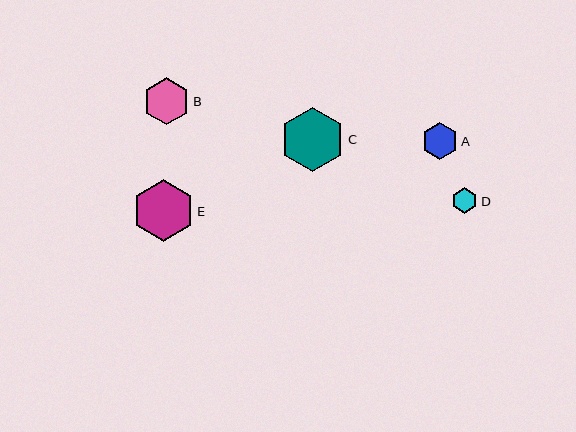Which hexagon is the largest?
Hexagon C is the largest with a size of approximately 65 pixels.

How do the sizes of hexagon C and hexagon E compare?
Hexagon C and hexagon E are approximately the same size.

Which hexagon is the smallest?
Hexagon D is the smallest with a size of approximately 26 pixels.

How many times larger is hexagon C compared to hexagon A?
Hexagon C is approximately 1.8 times the size of hexagon A.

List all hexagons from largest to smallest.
From largest to smallest: C, E, B, A, D.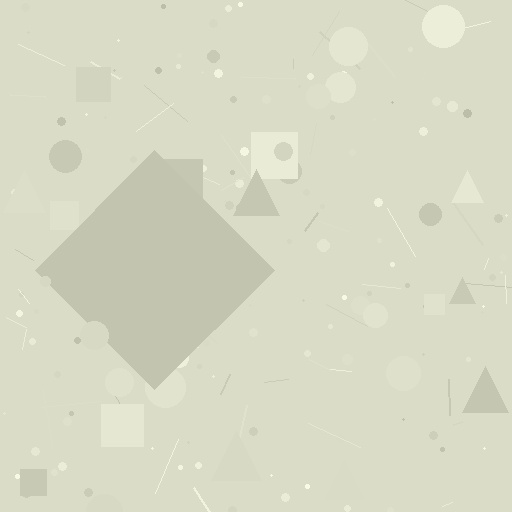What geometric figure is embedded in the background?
A diamond is embedded in the background.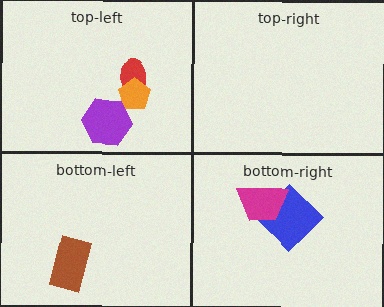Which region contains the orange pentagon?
The top-left region.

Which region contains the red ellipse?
The top-left region.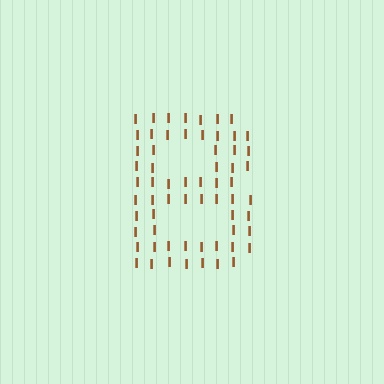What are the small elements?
The small elements are letter I's.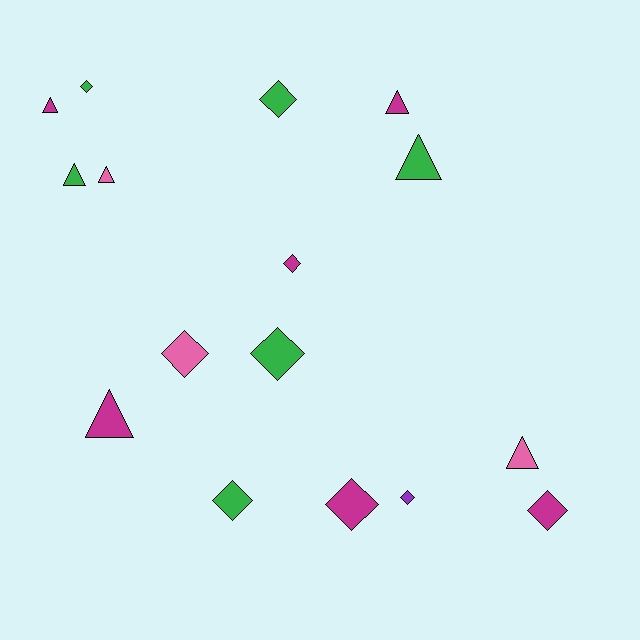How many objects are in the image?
There are 16 objects.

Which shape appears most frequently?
Diamond, with 9 objects.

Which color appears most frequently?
Magenta, with 6 objects.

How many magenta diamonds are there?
There are 3 magenta diamonds.